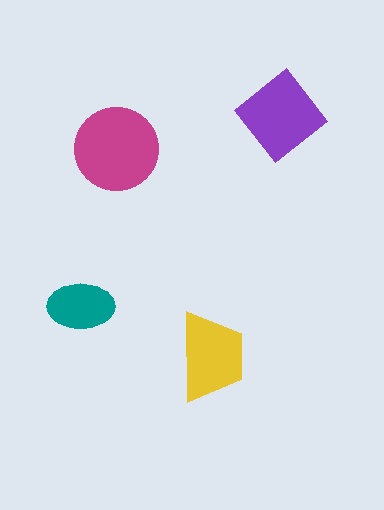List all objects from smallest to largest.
The teal ellipse, the yellow trapezoid, the purple diamond, the magenta circle.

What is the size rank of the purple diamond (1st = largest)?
2nd.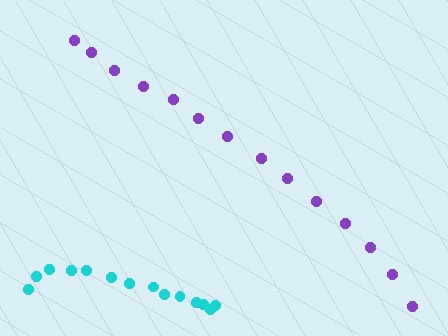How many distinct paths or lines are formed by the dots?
There are 2 distinct paths.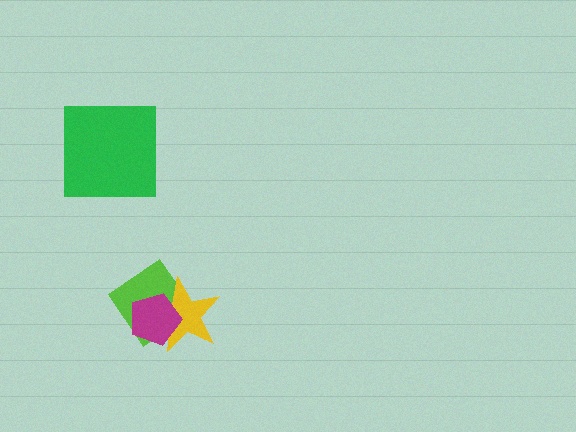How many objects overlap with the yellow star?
2 objects overlap with the yellow star.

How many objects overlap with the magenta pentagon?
2 objects overlap with the magenta pentagon.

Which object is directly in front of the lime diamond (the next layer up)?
The yellow star is directly in front of the lime diamond.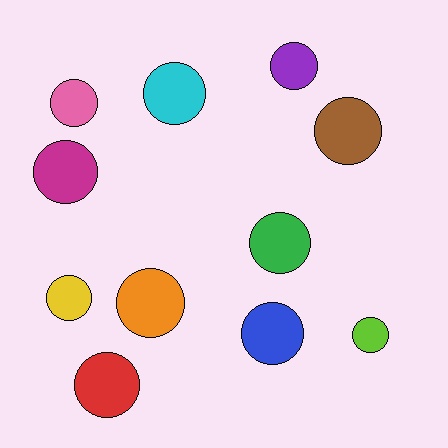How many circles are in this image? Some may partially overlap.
There are 11 circles.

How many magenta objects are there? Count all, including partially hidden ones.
There is 1 magenta object.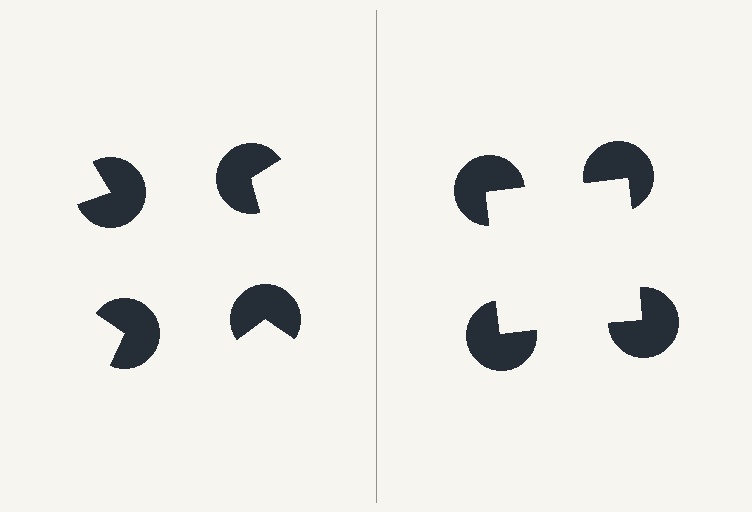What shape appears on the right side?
An illusory square.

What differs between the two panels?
The pac-man discs are positioned identically on both sides; only the wedge orientations differ. On the right they align to a square; on the left they are misaligned.